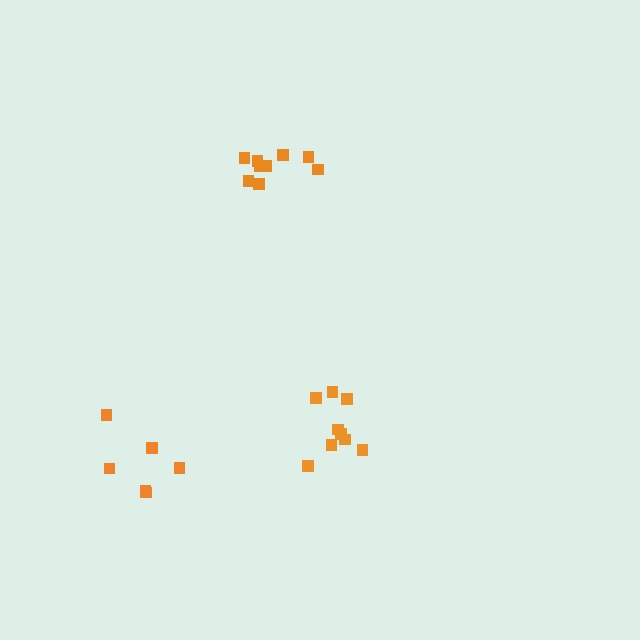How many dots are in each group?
Group 1: 9 dots, Group 2: 9 dots, Group 3: 6 dots (24 total).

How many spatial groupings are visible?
There are 3 spatial groupings.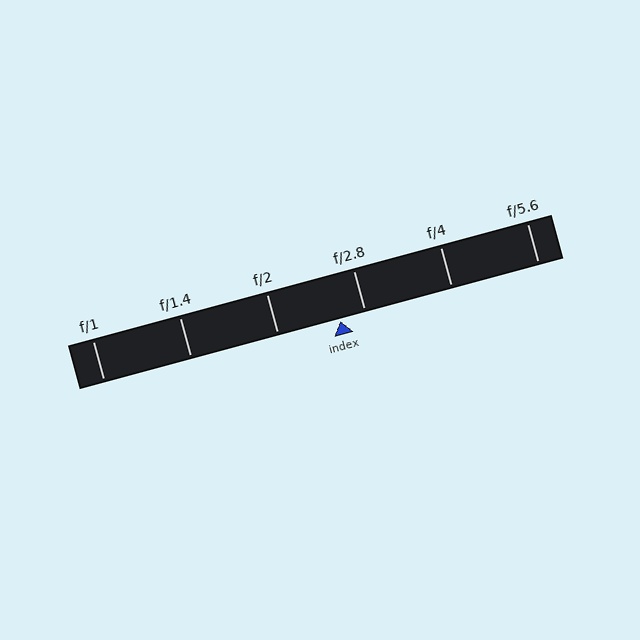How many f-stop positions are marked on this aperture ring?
There are 6 f-stop positions marked.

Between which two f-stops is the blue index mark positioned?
The index mark is between f/2 and f/2.8.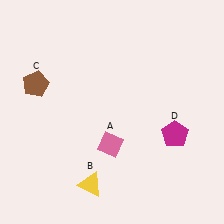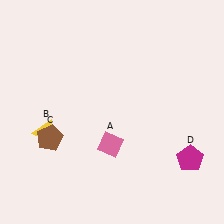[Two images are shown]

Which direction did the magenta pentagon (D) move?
The magenta pentagon (D) moved down.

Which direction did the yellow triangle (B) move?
The yellow triangle (B) moved up.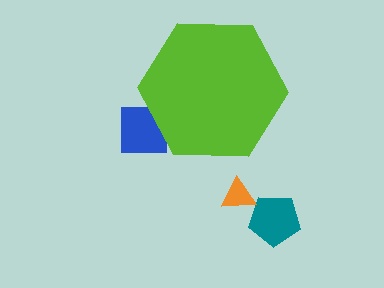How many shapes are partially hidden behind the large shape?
1 shape is partially hidden.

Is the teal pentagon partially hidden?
No, the teal pentagon is fully visible.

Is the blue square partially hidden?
Yes, the blue square is partially hidden behind the lime hexagon.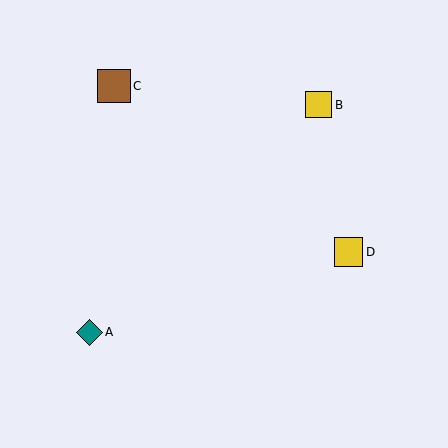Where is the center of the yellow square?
The center of the yellow square is at (319, 105).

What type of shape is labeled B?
Shape B is a yellow square.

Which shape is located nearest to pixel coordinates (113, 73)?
The brown square (labeled C) at (114, 86) is nearest to that location.